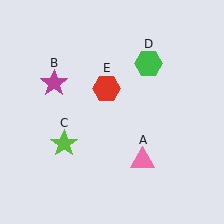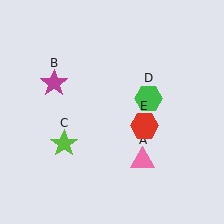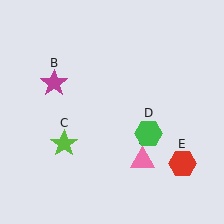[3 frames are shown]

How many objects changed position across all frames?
2 objects changed position: green hexagon (object D), red hexagon (object E).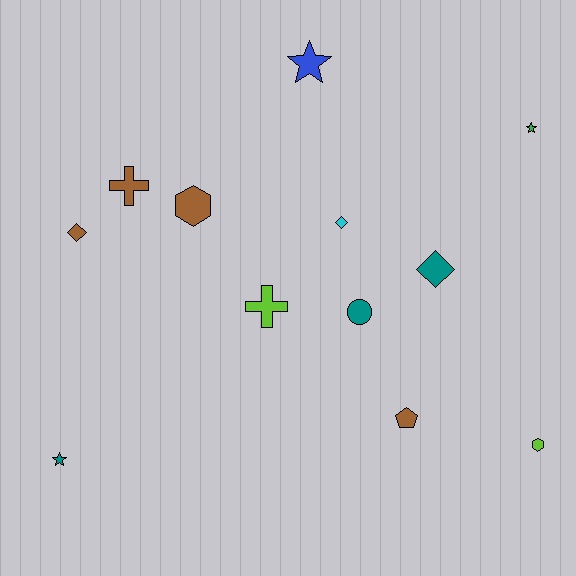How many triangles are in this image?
There are no triangles.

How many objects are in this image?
There are 12 objects.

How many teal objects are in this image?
There are 3 teal objects.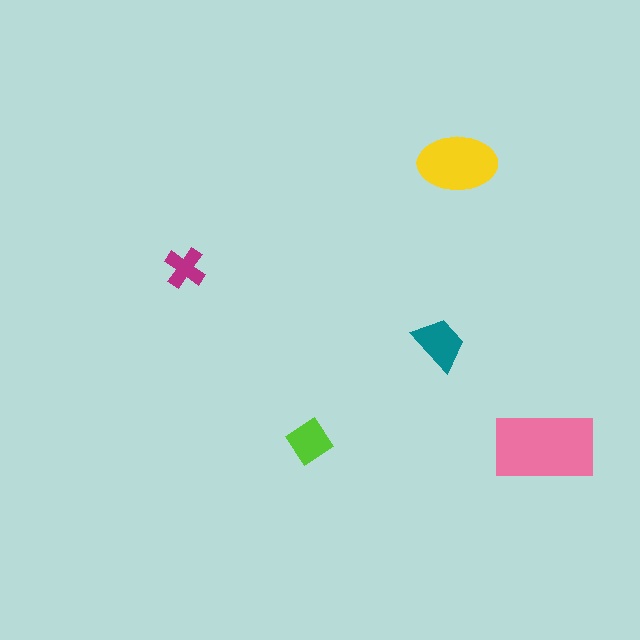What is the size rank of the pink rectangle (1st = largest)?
1st.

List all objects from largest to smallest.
The pink rectangle, the yellow ellipse, the teal trapezoid, the lime diamond, the magenta cross.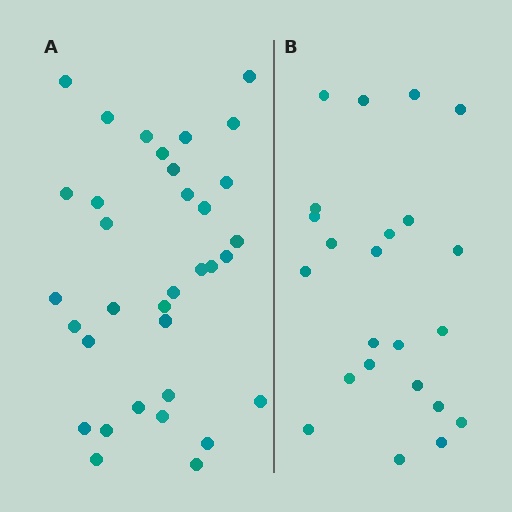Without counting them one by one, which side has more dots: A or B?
Region A (the left region) has more dots.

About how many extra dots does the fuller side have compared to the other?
Region A has roughly 12 or so more dots than region B.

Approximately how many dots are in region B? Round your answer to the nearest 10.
About 20 dots. (The exact count is 23, which rounds to 20.)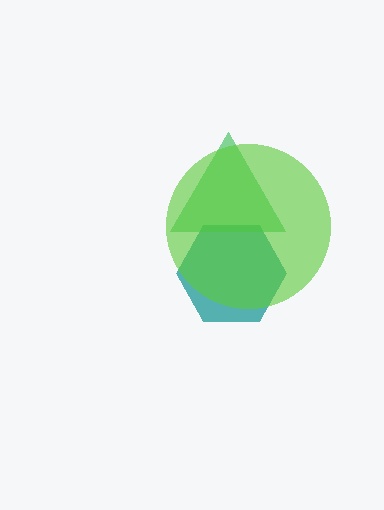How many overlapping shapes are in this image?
There are 3 overlapping shapes in the image.